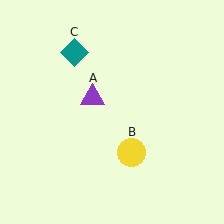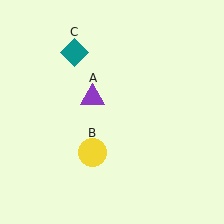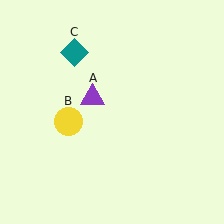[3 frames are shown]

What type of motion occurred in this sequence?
The yellow circle (object B) rotated clockwise around the center of the scene.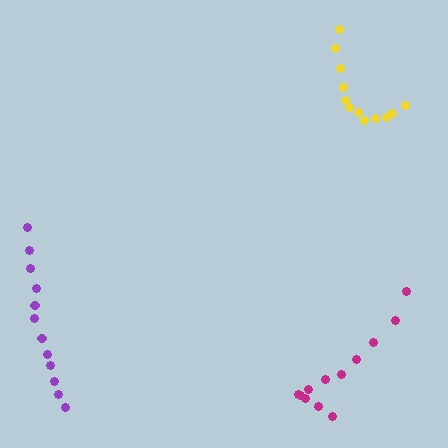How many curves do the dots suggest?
There are 3 distinct paths.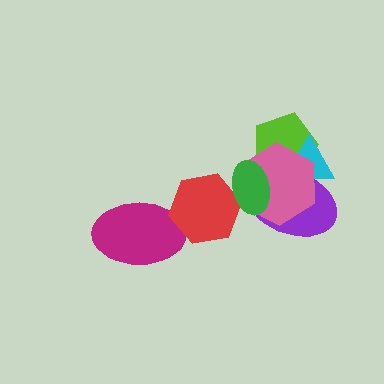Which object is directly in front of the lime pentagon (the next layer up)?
The cyan triangle is directly in front of the lime pentagon.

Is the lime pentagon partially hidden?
Yes, it is partially covered by another shape.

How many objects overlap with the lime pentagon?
4 objects overlap with the lime pentagon.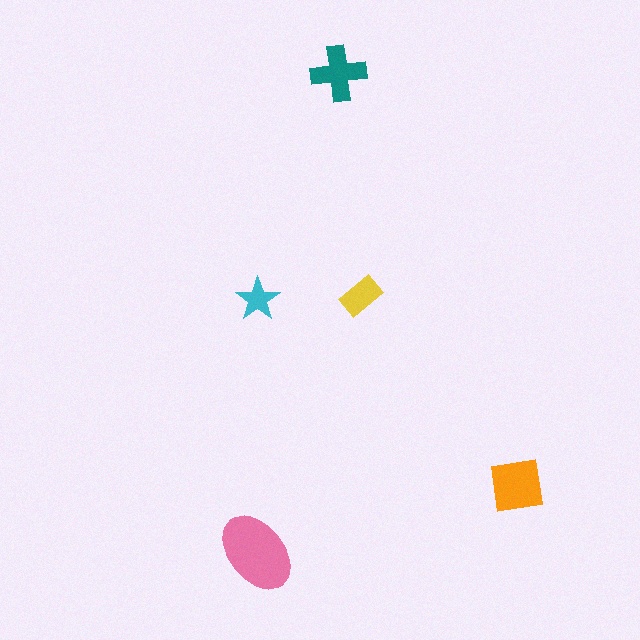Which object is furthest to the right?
The orange square is rightmost.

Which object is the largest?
The pink ellipse.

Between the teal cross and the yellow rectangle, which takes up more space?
The teal cross.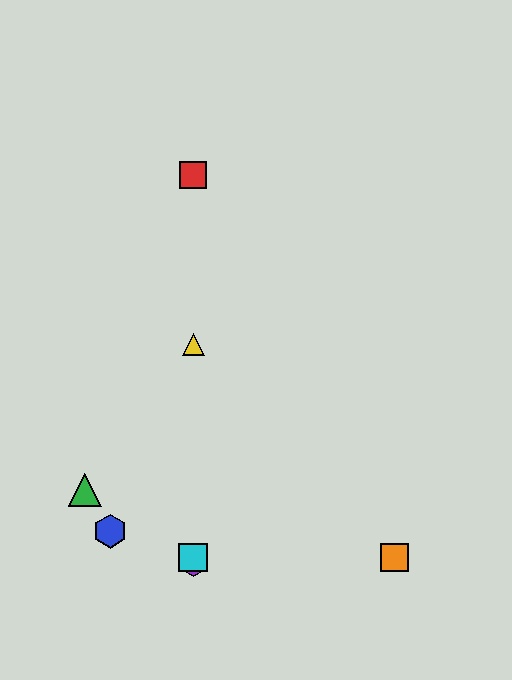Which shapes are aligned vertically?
The red square, the yellow triangle, the purple hexagon, the cyan square are aligned vertically.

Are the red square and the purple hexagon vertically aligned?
Yes, both are at x≈193.